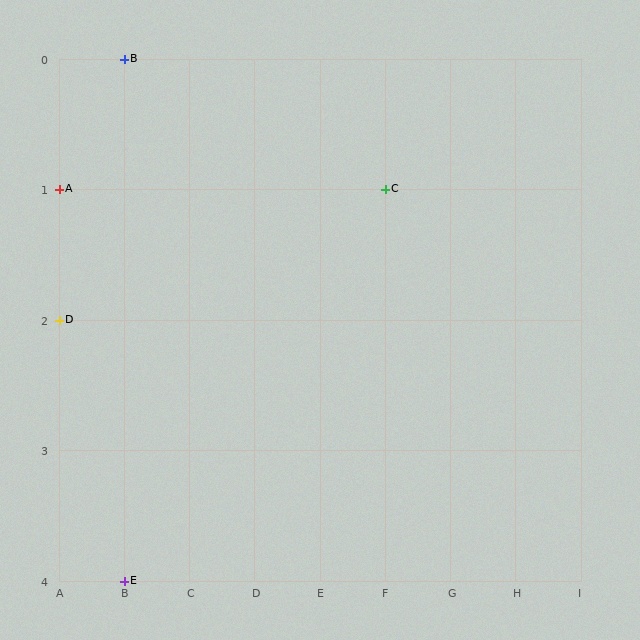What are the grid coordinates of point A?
Point A is at grid coordinates (A, 1).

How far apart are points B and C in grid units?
Points B and C are 4 columns and 1 row apart (about 4.1 grid units diagonally).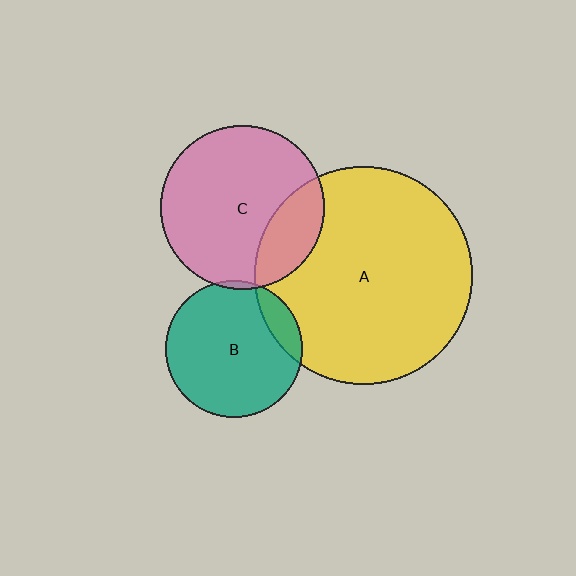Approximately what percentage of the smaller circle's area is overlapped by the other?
Approximately 20%.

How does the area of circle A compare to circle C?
Approximately 1.8 times.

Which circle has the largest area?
Circle A (yellow).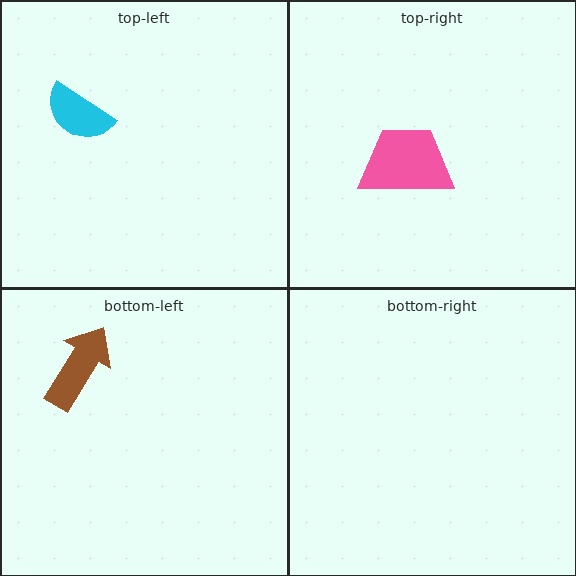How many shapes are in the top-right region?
1.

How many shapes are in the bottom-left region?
1.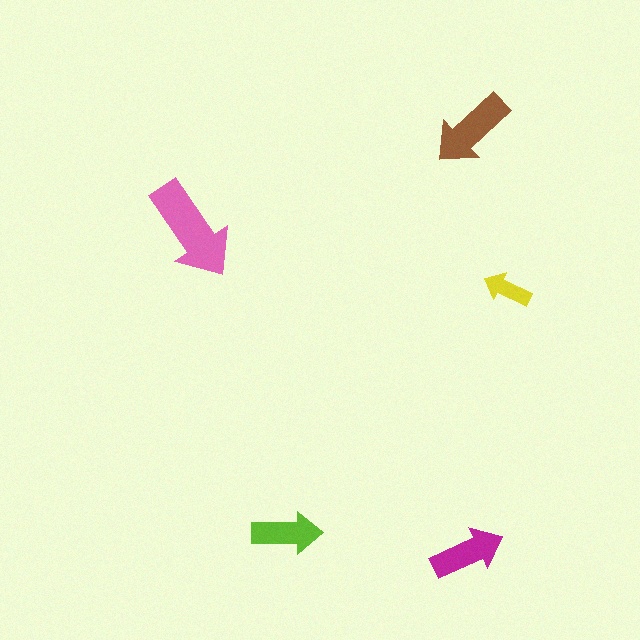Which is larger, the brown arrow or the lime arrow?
The brown one.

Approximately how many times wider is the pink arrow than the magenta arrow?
About 1.5 times wider.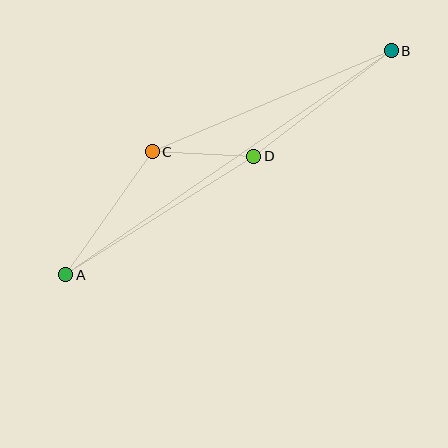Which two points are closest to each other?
Points C and D are closest to each other.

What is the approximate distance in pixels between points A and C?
The distance between A and C is approximately 150 pixels.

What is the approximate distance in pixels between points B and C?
The distance between B and C is approximately 259 pixels.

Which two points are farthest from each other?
Points A and B are farthest from each other.